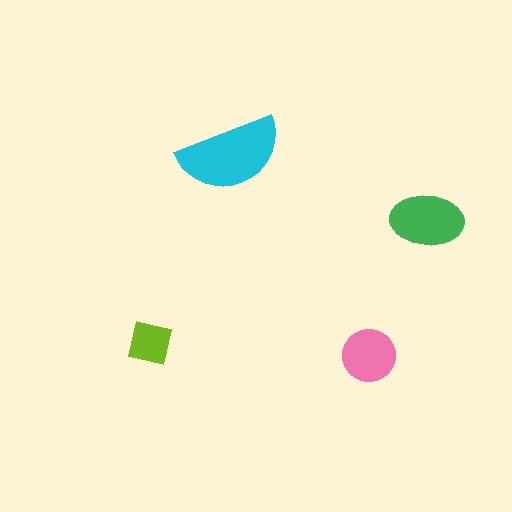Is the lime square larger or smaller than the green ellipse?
Smaller.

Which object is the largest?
The cyan semicircle.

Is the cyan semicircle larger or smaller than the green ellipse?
Larger.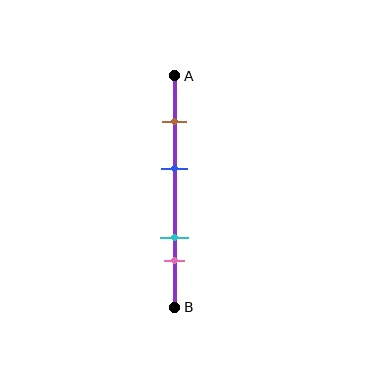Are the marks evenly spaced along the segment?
No, the marks are not evenly spaced.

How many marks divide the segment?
There are 4 marks dividing the segment.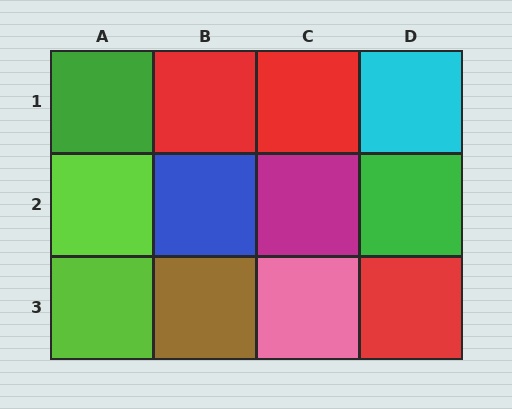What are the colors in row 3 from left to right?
Lime, brown, pink, red.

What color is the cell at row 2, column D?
Green.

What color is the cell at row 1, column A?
Green.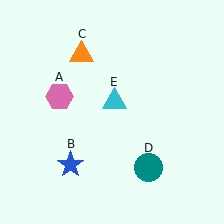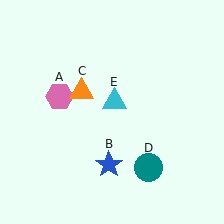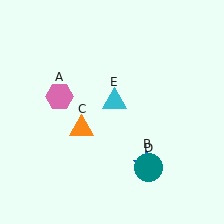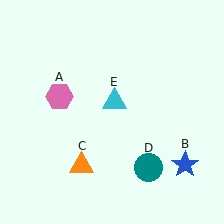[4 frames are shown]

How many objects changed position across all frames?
2 objects changed position: blue star (object B), orange triangle (object C).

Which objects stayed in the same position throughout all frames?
Pink hexagon (object A) and teal circle (object D) and cyan triangle (object E) remained stationary.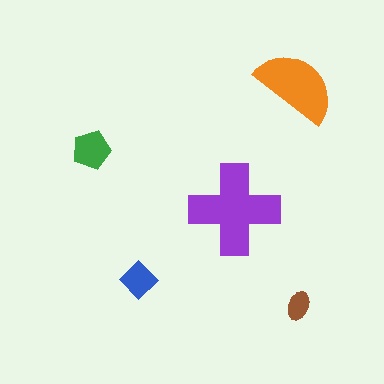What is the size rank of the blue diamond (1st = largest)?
4th.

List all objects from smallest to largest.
The brown ellipse, the blue diamond, the green pentagon, the orange semicircle, the purple cross.